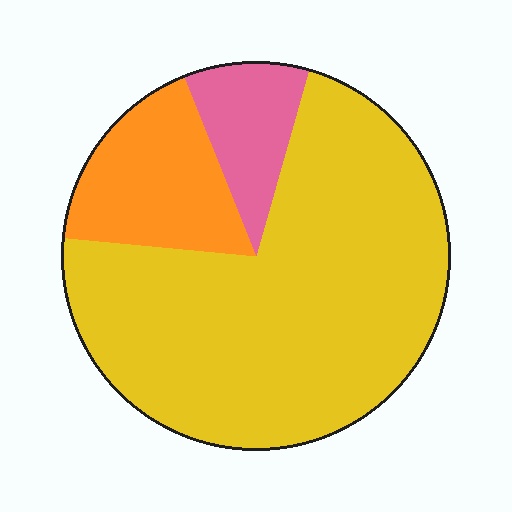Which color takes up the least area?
Pink, at roughly 10%.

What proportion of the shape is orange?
Orange covers roughly 20% of the shape.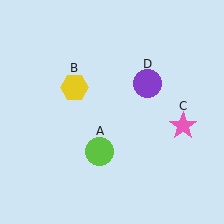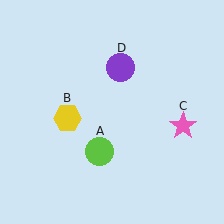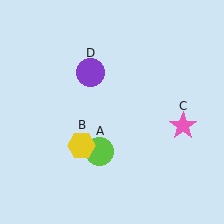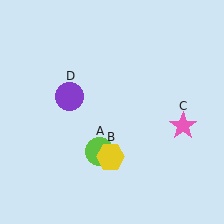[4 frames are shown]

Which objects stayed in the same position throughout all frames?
Lime circle (object A) and pink star (object C) remained stationary.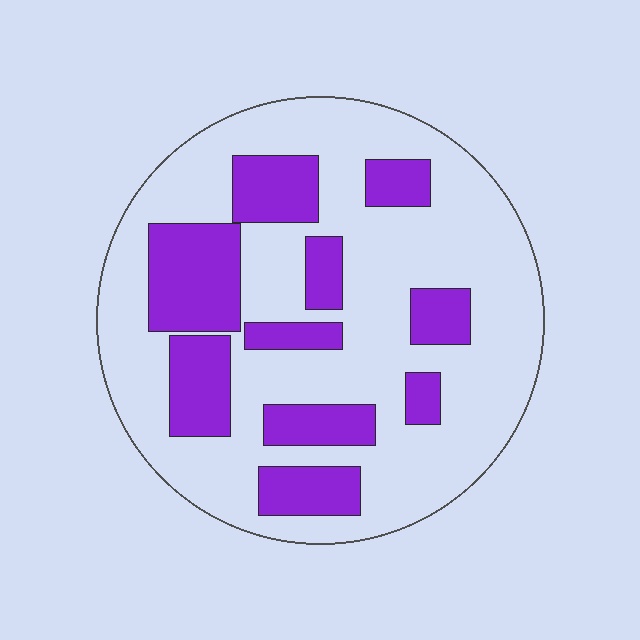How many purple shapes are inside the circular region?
10.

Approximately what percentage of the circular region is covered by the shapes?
Approximately 30%.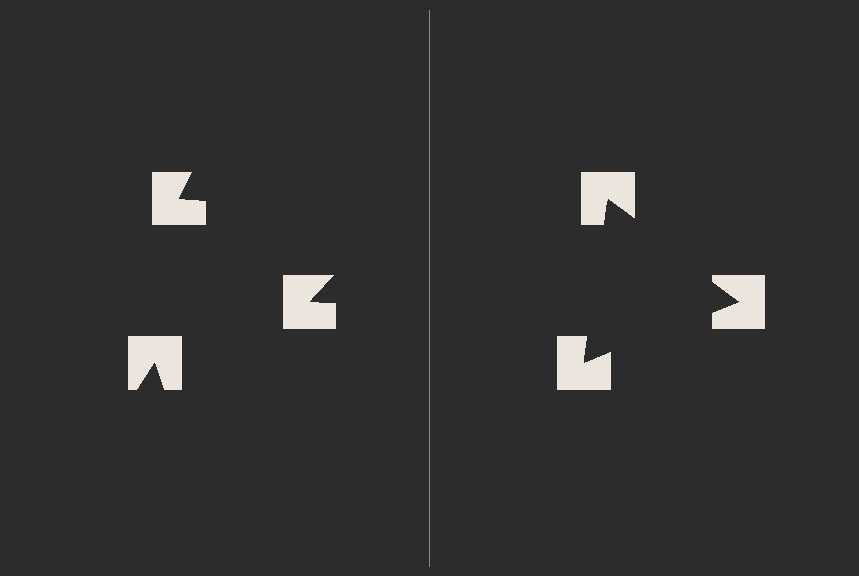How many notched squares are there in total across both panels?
6 — 3 on each side.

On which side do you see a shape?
An illusory triangle appears on the right side. On the left side the wedge cuts are rotated, so no coherent shape forms.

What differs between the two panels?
The notched squares are positioned identically on both sides; only the wedge orientations differ. On the right they align to a triangle; on the left they are misaligned.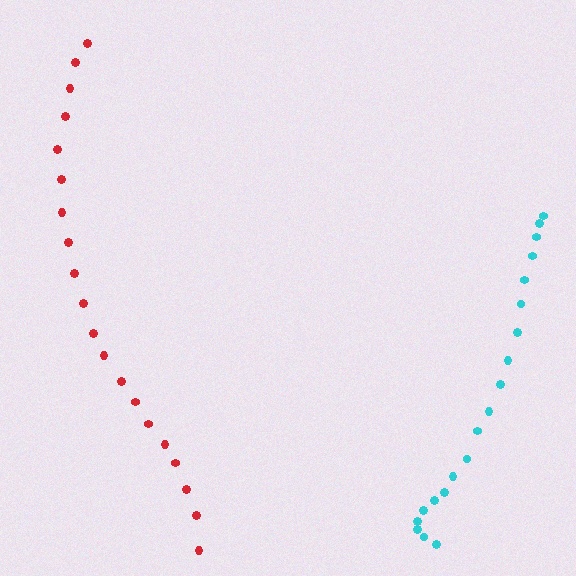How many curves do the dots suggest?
There are 2 distinct paths.